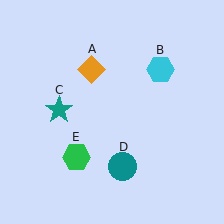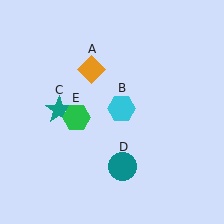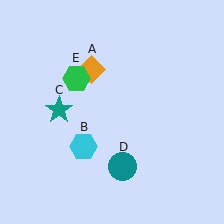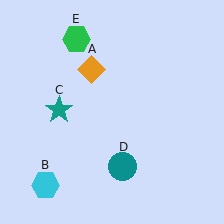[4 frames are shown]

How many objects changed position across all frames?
2 objects changed position: cyan hexagon (object B), green hexagon (object E).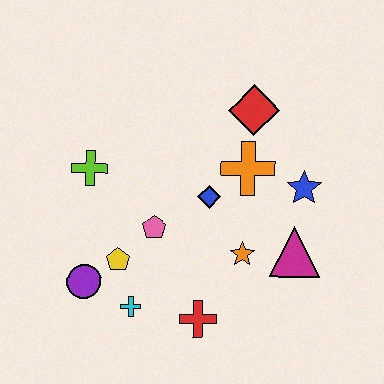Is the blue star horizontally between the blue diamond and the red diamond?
No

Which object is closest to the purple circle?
The yellow pentagon is closest to the purple circle.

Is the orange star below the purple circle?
No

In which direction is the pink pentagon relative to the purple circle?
The pink pentagon is to the right of the purple circle.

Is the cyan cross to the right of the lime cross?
Yes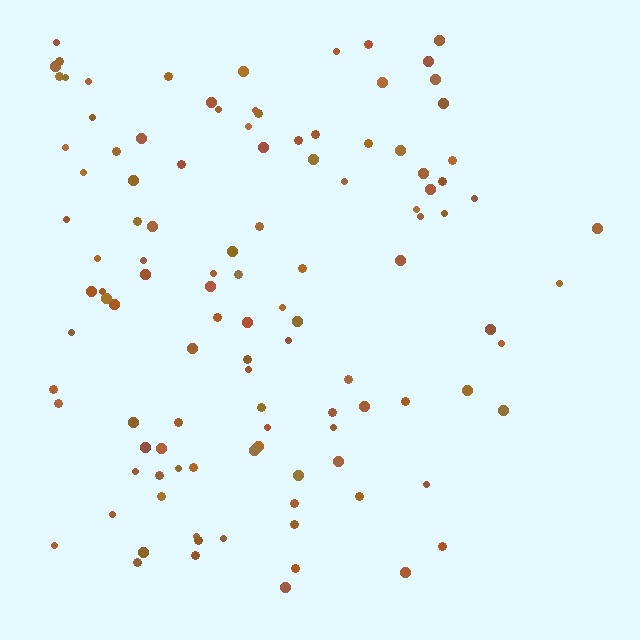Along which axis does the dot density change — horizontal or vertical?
Horizontal.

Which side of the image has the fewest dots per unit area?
The right.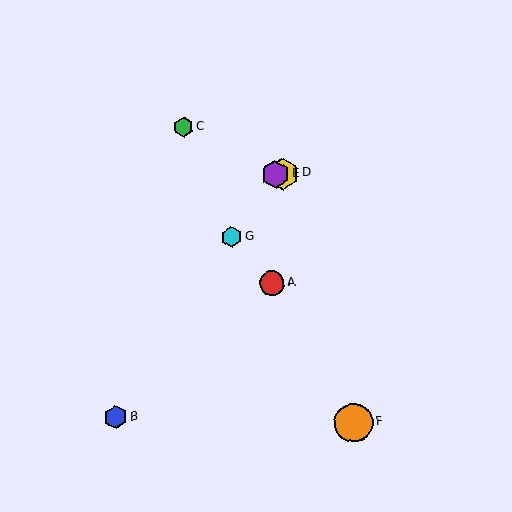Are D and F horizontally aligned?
No, D is at y≈174 and F is at y≈423.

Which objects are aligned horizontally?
Objects D, E are aligned horizontally.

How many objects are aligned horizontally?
2 objects (D, E) are aligned horizontally.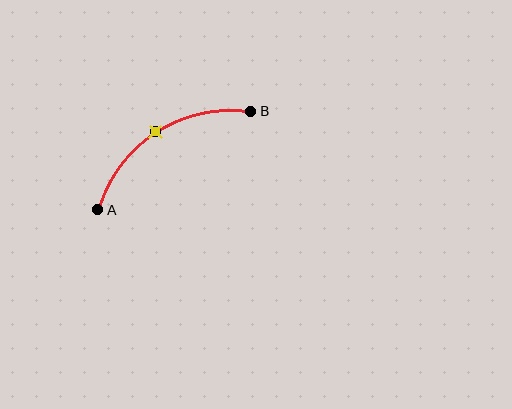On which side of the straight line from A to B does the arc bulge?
The arc bulges above the straight line connecting A and B.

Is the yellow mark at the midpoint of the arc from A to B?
Yes. The yellow mark lies on the arc at equal arc-length from both A and B — it is the arc midpoint.